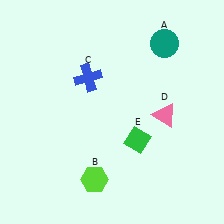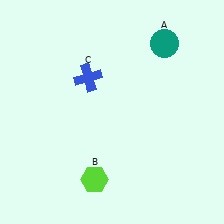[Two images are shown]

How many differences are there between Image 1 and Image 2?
There are 2 differences between the two images.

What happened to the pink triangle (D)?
The pink triangle (D) was removed in Image 2. It was in the bottom-right area of Image 1.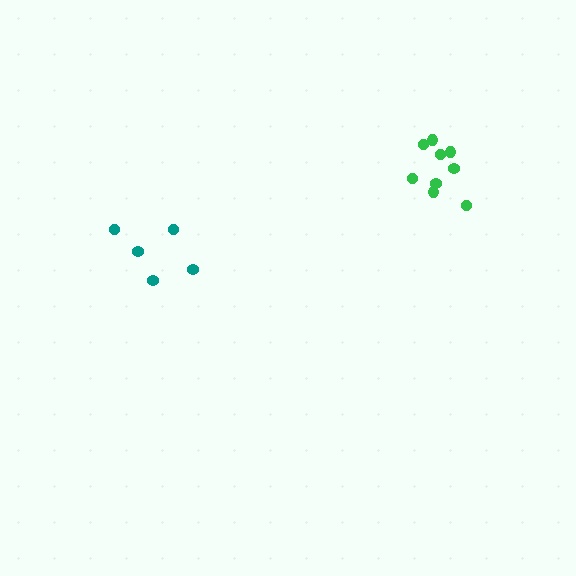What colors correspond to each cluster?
The clusters are colored: teal, green.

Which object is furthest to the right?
The green cluster is rightmost.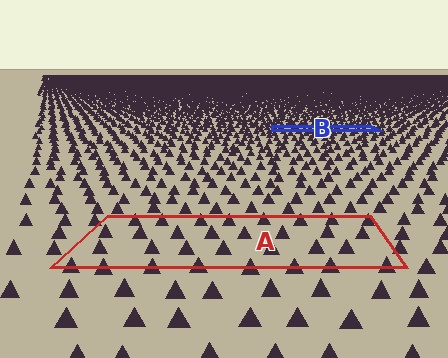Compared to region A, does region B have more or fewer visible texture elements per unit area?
Region B has more texture elements per unit area — they are packed more densely because it is farther away.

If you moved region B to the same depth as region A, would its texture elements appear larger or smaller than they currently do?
They would appear larger. At a closer depth, the same texture elements are projected at a bigger on-screen size.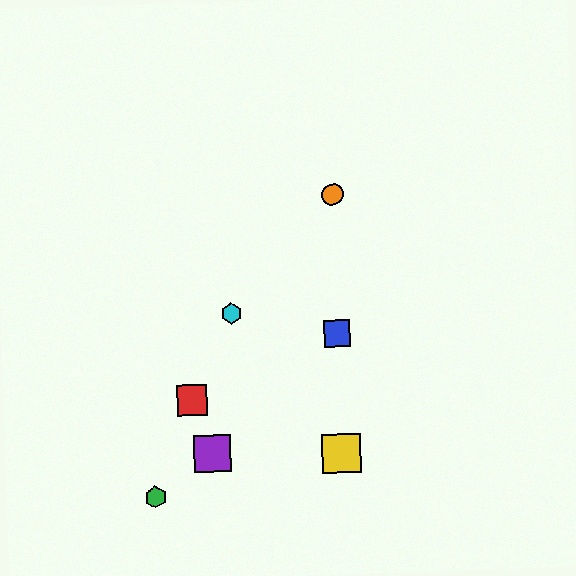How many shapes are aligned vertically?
3 shapes (the blue square, the yellow square, the orange circle) are aligned vertically.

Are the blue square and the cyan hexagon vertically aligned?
No, the blue square is at x≈337 and the cyan hexagon is at x≈231.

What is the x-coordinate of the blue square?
The blue square is at x≈337.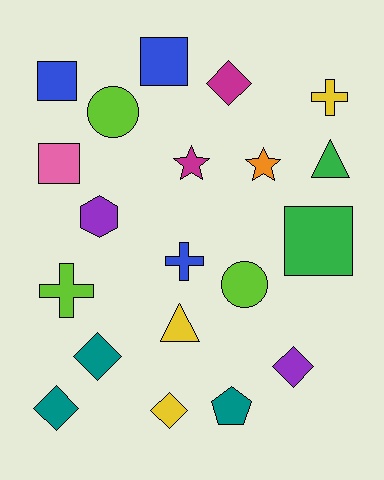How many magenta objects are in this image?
There are 2 magenta objects.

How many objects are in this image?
There are 20 objects.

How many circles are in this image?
There are 2 circles.